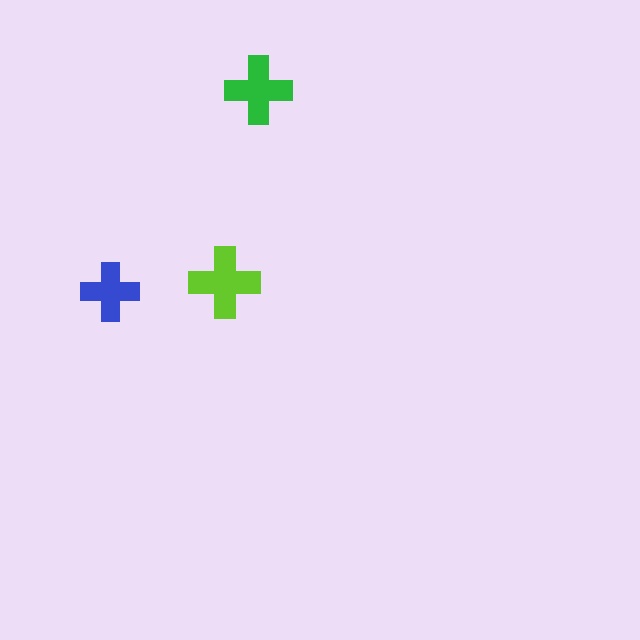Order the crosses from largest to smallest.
the lime one, the green one, the blue one.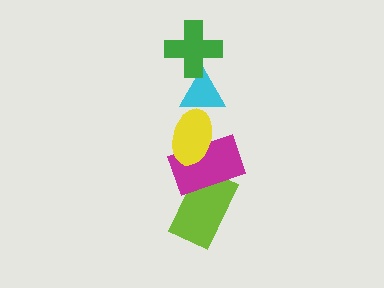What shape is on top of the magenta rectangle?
The yellow ellipse is on top of the magenta rectangle.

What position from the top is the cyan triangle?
The cyan triangle is 2nd from the top.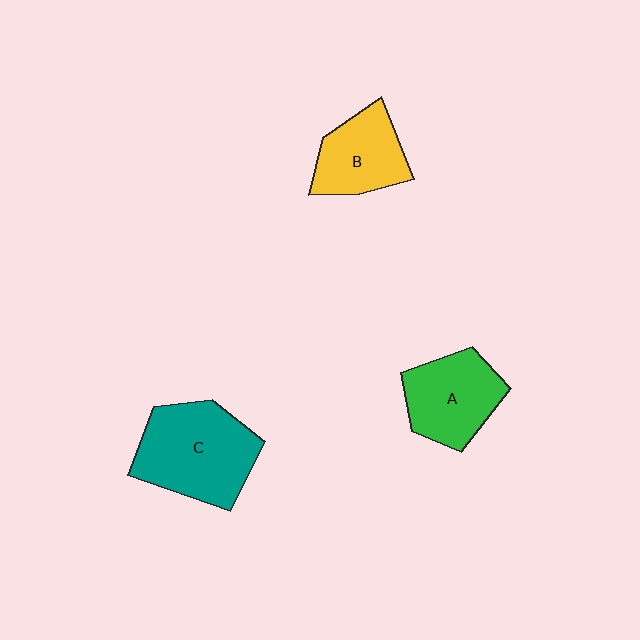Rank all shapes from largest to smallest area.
From largest to smallest: C (teal), A (green), B (yellow).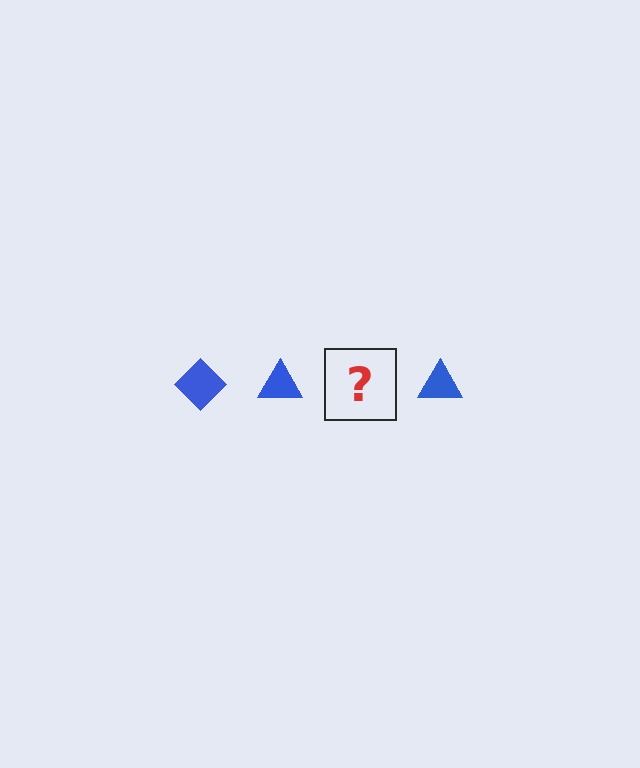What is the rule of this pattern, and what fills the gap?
The rule is that the pattern cycles through diamond, triangle shapes in blue. The gap should be filled with a blue diamond.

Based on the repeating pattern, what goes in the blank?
The blank should be a blue diamond.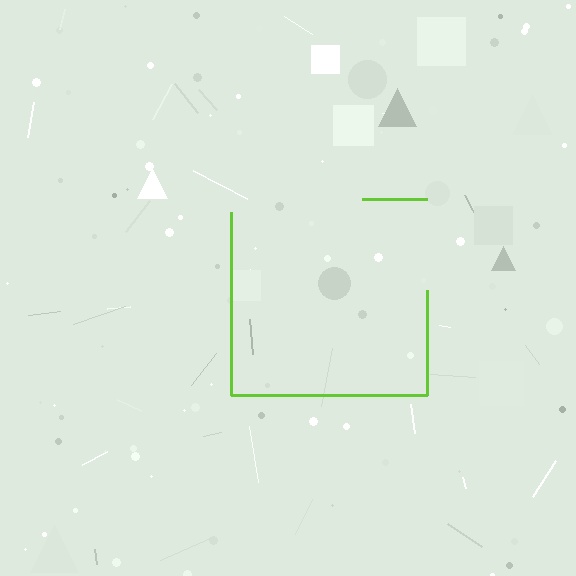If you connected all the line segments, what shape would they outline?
They would outline a square.